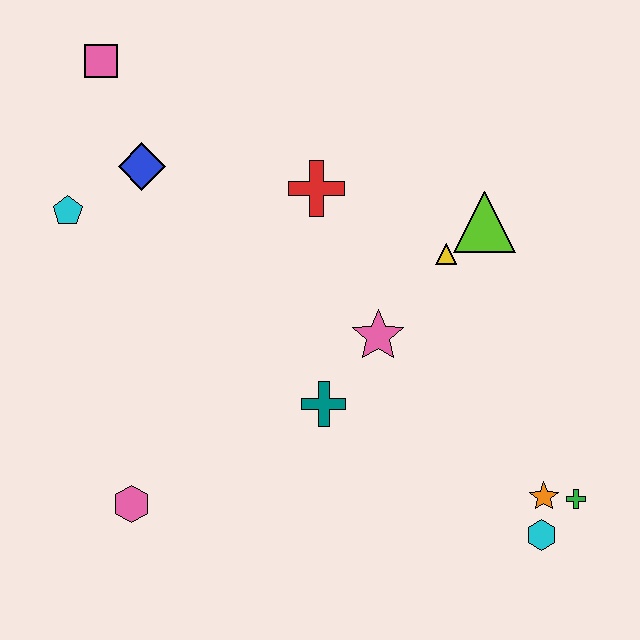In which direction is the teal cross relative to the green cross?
The teal cross is to the left of the green cross.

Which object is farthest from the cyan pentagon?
The green cross is farthest from the cyan pentagon.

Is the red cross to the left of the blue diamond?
No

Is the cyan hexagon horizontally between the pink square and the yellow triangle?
No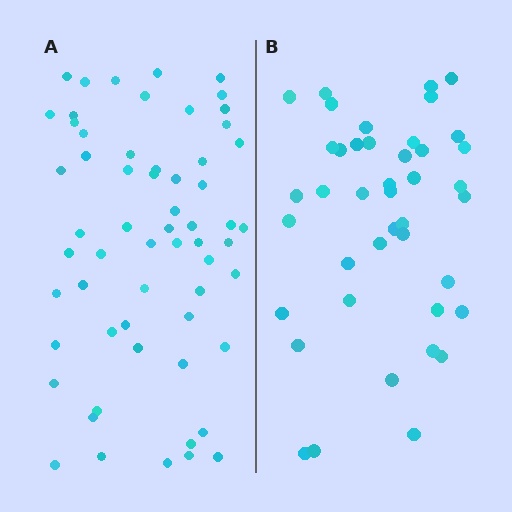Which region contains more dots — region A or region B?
Region A (the left region) has more dots.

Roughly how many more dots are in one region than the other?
Region A has approximately 20 more dots than region B.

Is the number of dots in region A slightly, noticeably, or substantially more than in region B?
Region A has noticeably more, but not dramatically so. The ratio is roughly 1.4 to 1.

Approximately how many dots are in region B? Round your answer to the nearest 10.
About 40 dots. (The exact count is 42, which rounds to 40.)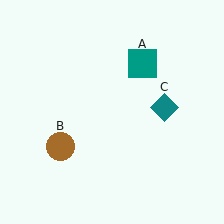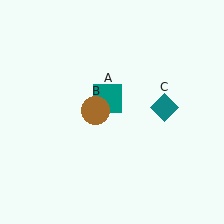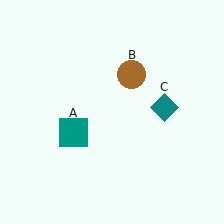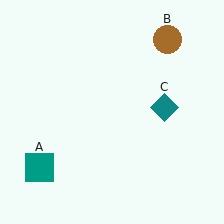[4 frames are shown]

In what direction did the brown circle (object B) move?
The brown circle (object B) moved up and to the right.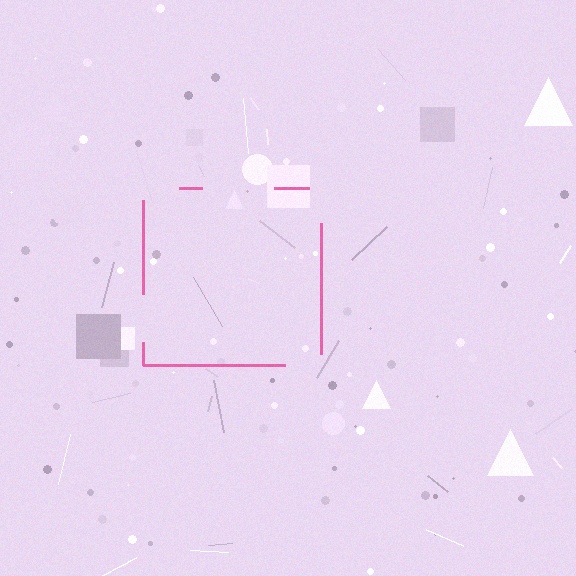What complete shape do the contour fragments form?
The contour fragments form a square.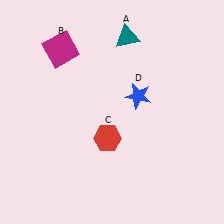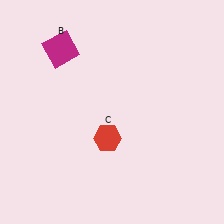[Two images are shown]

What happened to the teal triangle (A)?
The teal triangle (A) was removed in Image 2. It was in the top-right area of Image 1.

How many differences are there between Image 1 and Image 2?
There are 2 differences between the two images.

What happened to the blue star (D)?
The blue star (D) was removed in Image 2. It was in the top-right area of Image 1.